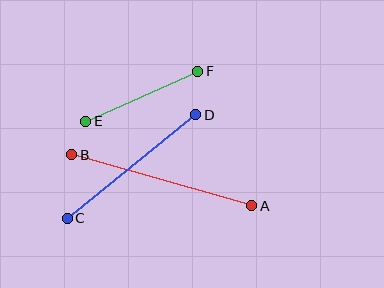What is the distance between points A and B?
The distance is approximately 187 pixels.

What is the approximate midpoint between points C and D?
The midpoint is at approximately (132, 167) pixels.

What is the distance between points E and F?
The distance is approximately 122 pixels.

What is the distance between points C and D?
The distance is approximately 165 pixels.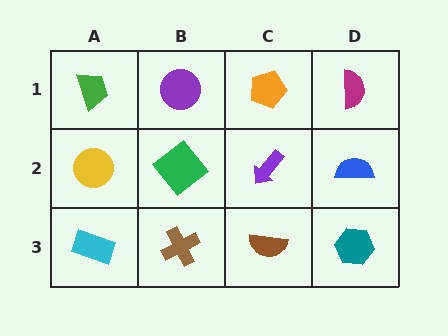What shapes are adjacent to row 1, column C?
A purple arrow (row 2, column C), a purple circle (row 1, column B), a magenta semicircle (row 1, column D).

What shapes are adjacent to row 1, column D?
A blue semicircle (row 2, column D), an orange pentagon (row 1, column C).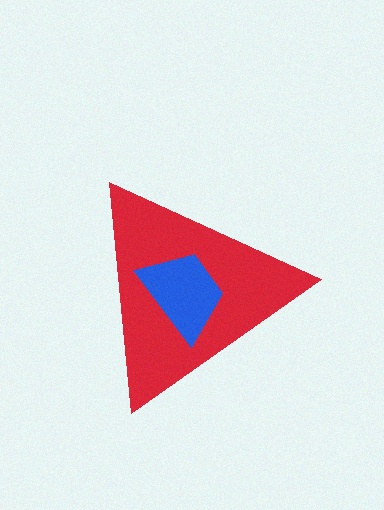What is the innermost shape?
The blue trapezoid.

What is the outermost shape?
The red triangle.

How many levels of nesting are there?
2.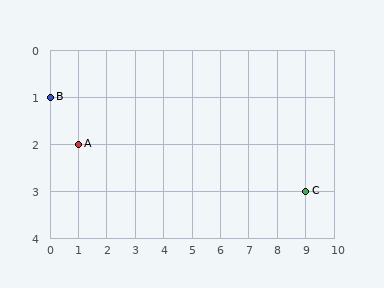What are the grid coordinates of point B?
Point B is at grid coordinates (0, 1).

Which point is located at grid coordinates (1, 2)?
Point A is at (1, 2).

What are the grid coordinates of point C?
Point C is at grid coordinates (9, 3).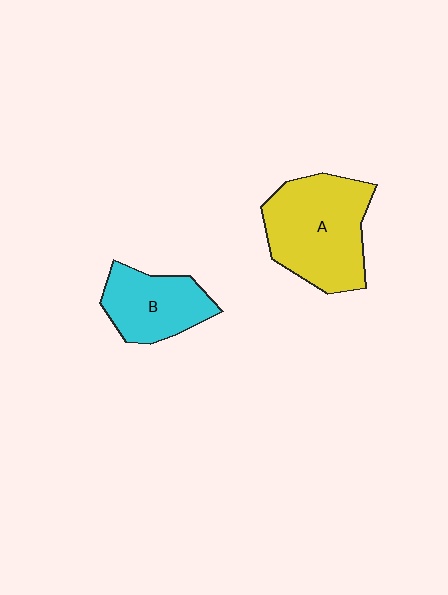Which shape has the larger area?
Shape A (yellow).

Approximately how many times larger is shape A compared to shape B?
Approximately 1.6 times.